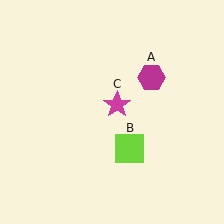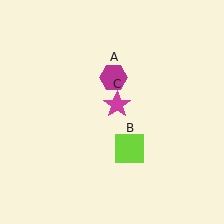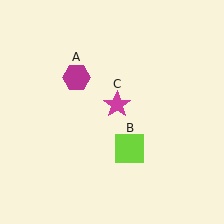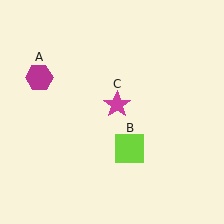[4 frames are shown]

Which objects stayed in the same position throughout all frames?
Lime square (object B) and magenta star (object C) remained stationary.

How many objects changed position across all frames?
1 object changed position: magenta hexagon (object A).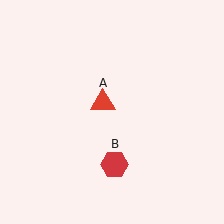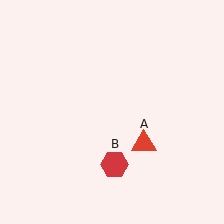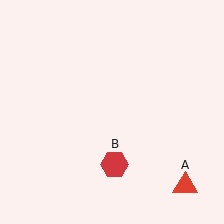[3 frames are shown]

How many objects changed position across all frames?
1 object changed position: red triangle (object A).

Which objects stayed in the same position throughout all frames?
Red hexagon (object B) remained stationary.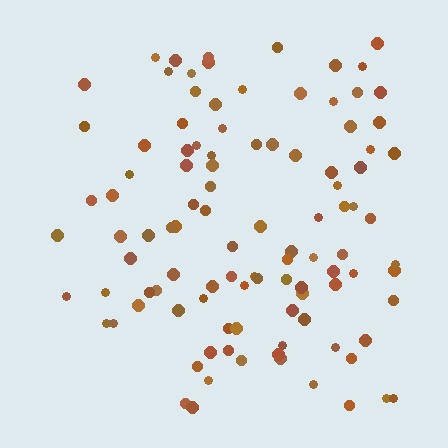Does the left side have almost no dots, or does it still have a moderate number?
Still a moderate number, just noticeably fewer than the right.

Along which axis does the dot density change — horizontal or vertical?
Horizontal.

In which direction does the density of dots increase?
From left to right, with the right side densest.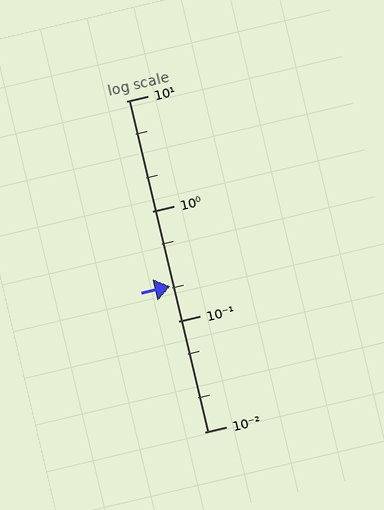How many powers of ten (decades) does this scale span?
The scale spans 3 decades, from 0.01 to 10.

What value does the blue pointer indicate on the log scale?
The pointer indicates approximately 0.21.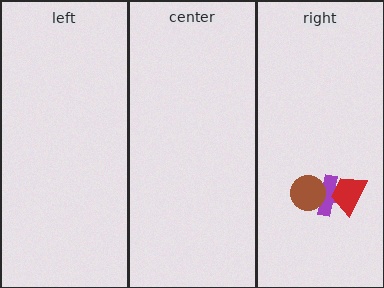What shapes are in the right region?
The purple cross, the brown circle, the red trapezoid.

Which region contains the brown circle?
The right region.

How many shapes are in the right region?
3.